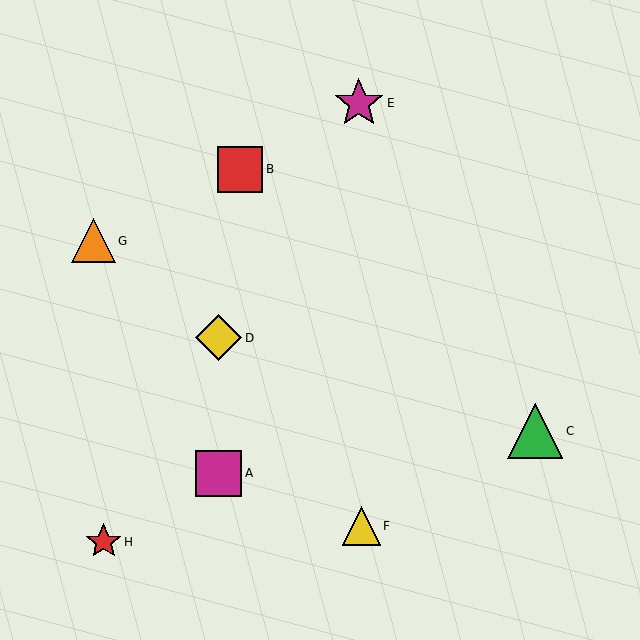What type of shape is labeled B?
Shape B is a red square.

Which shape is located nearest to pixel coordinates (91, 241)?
The orange triangle (labeled G) at (93, 241) is nearest to that location.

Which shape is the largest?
The green triangle (labeled C) is the largest.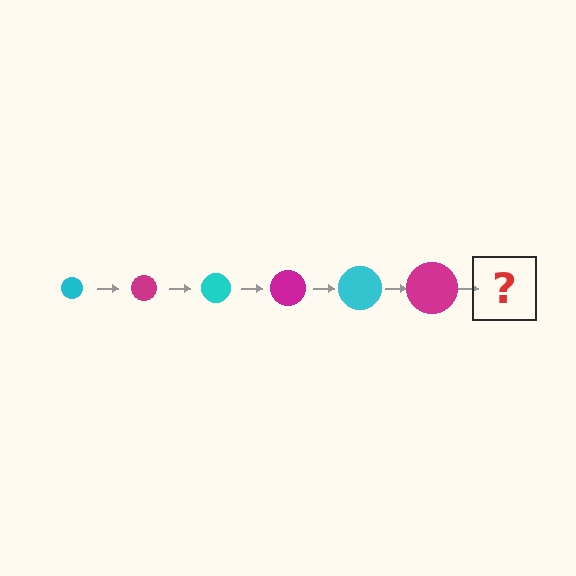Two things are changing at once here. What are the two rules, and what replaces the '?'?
The two rules are that the circle grows larger each step and the color cycles through cyan and magenta. The '?' should be a cyan circle, larger than the previous one.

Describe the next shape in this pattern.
It should be a cyan circle, larger than the previous one.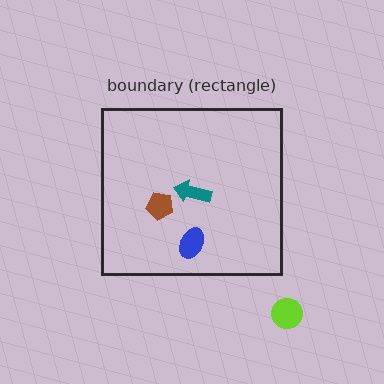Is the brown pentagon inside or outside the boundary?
Inside.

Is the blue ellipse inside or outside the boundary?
Inside.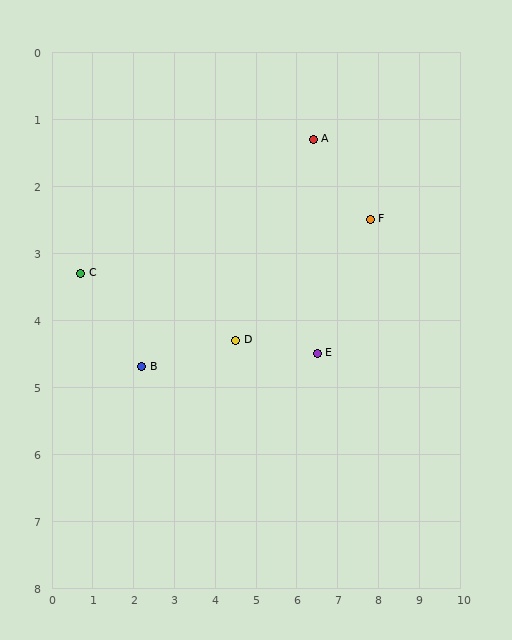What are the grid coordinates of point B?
Point B is at approximately (2.2, 4.7).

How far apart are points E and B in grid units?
Points E and B are about 4.3 grid units apart.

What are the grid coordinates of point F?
Point F is at approximately (7.8, 2.5).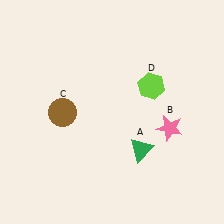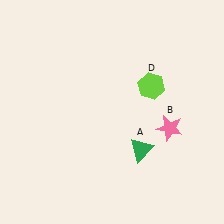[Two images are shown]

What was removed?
The brown circle (C) was removed in Image 2.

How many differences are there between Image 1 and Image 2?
There is 1 difference between the two images.